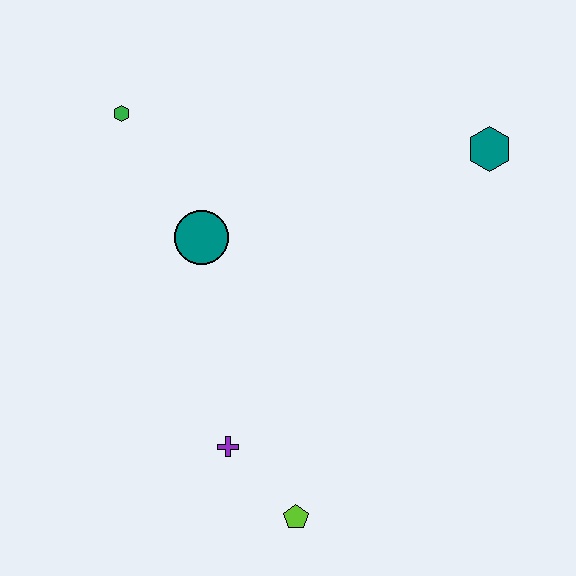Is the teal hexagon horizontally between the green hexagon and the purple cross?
No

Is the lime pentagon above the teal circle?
No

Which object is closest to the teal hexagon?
The teal circle is closest to the teal hexagon.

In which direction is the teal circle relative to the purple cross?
The teal circle is above the purple cross.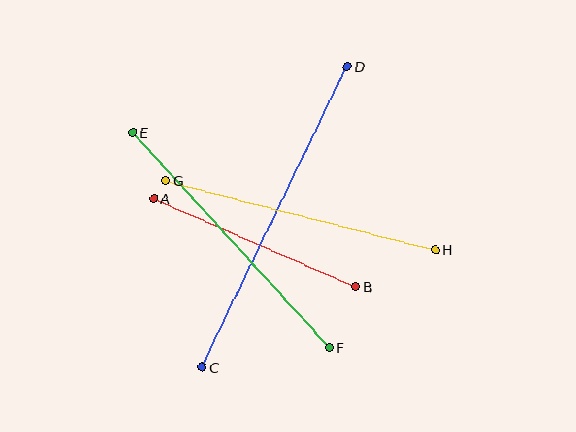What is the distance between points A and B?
The distance is approximately 220 pixels.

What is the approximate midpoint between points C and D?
The midpoint is at approximately (275, 217) pixels.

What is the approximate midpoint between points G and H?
The midpoint is at approximately (300, 215) pixels.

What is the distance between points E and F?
The distance is approximately 291 pixels.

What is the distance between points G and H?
The distance is approximately 278 pixels.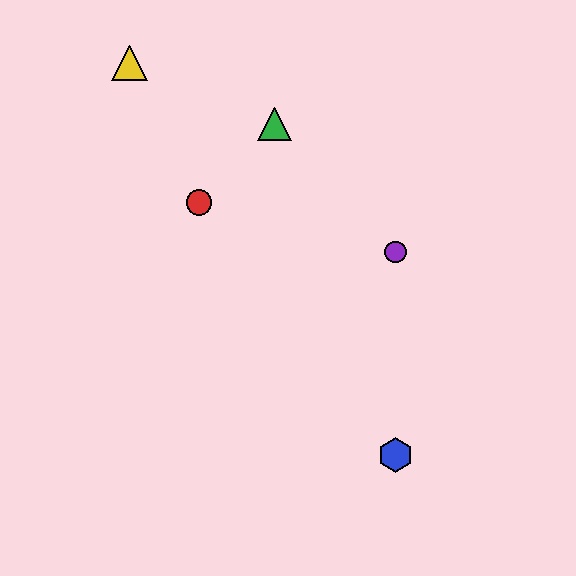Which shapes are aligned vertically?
The blue hexagon, the purple circle are aligned vertically.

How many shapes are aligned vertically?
2 shapes (the blue hexagon, the purple circle) are aligned vertically.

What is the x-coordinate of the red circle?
The red circle is at x≈199.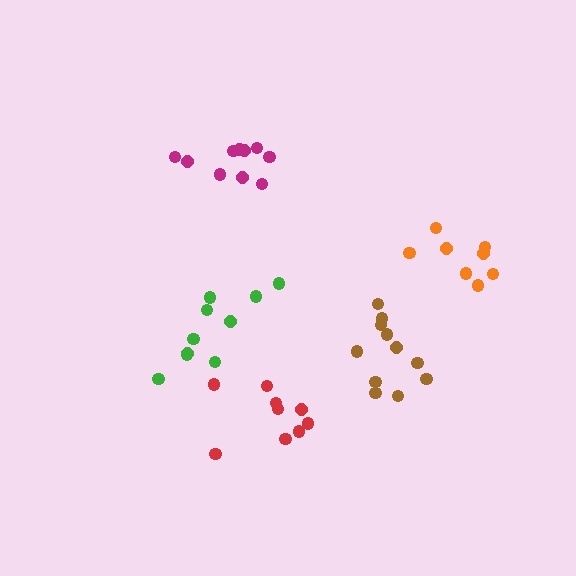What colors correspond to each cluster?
The clusters are colored: red, brown, magenta, orange, green.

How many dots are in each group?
Group 1: 9 dots, Group 2: 11 dots, Group 3: 10 dots, Group 4: 8 dots, Group 5: 10 dots (48 total).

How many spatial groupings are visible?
There are 5 spatial groupings.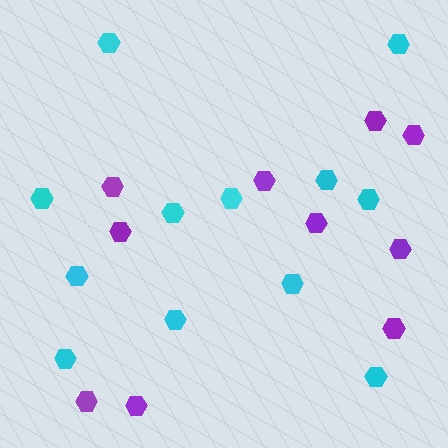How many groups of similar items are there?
There are 2 groups: one group of cyan hexagons (12) and one group of purple hexagons (10).